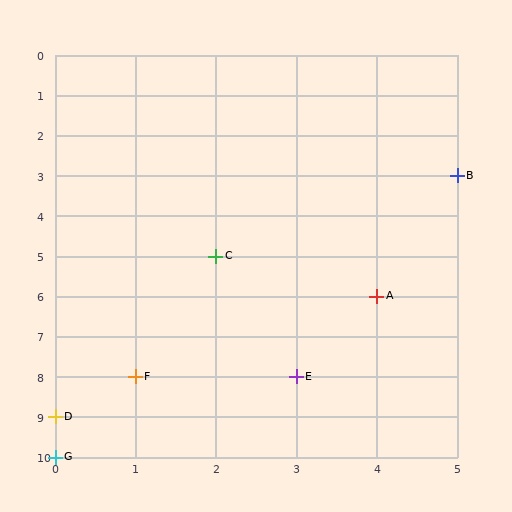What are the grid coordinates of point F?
Point F is at grid coordinates (1, 8).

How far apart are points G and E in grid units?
Points G and E are 3 columns and 2 rows apart (about 3.6 grid units diagonally).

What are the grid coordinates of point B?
Point B is at grid coordinates (5, 3).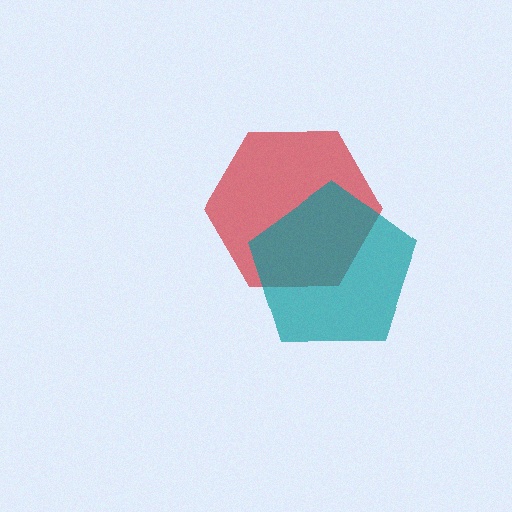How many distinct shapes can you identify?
There are 2 distinct shapes: a red hexagon, a teal pentagon.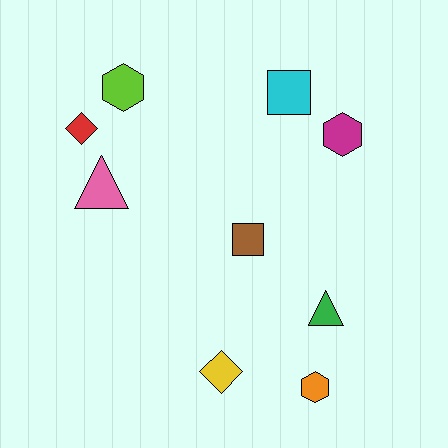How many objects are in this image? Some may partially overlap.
There are 9 objects.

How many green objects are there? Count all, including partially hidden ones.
There is 1 green object.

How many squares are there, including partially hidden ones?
There are 2 squares.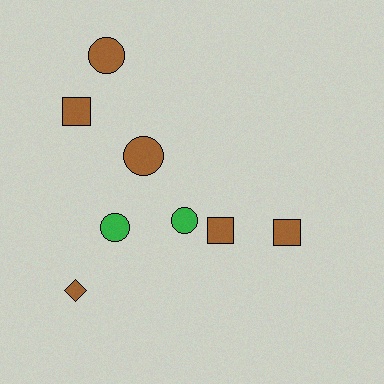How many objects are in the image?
There are 8 objects.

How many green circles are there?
There are 2 green circles.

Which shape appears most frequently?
Circle, with 4 objects.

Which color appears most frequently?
Brown, with 6 objects.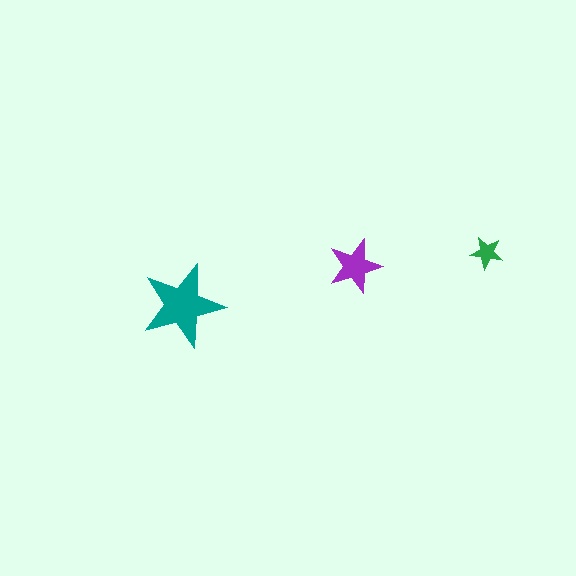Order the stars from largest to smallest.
the teal one, the purple one, the green one.